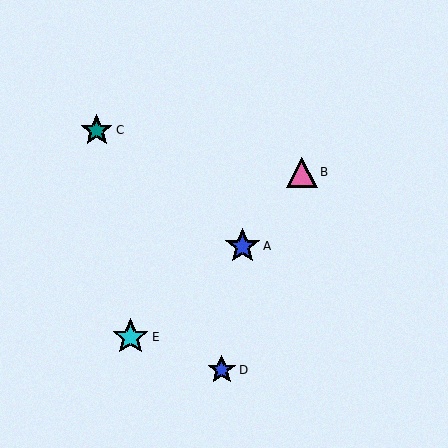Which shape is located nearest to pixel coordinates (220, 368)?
The blue star (labeled D) at (222, 370) is nearest to that location.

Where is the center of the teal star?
The center of the teal star is at (97, 130).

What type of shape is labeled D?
Shape D is a blue star.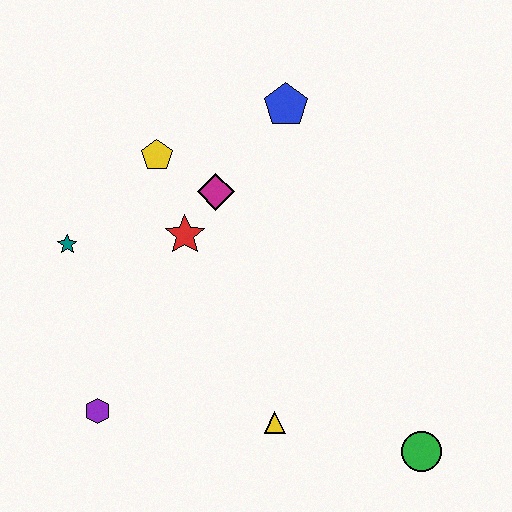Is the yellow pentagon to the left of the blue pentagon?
Yes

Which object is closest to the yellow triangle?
The green circle is closest to the yellow triangle.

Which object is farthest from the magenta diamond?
The green circle is farthest from the magenta diamond.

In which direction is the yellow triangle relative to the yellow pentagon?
The yellow triangle is below the yellow pentagon.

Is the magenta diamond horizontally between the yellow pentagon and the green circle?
Yes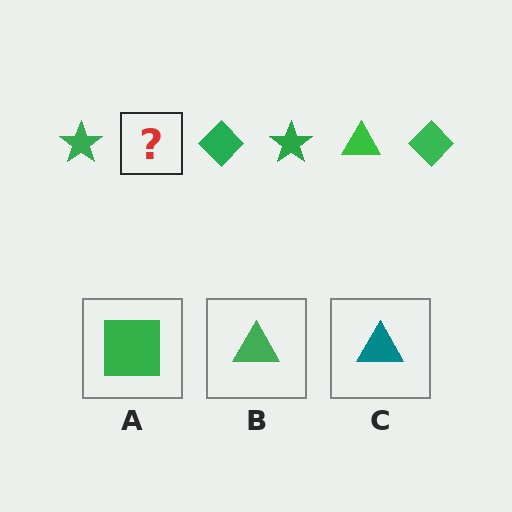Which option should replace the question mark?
Option B.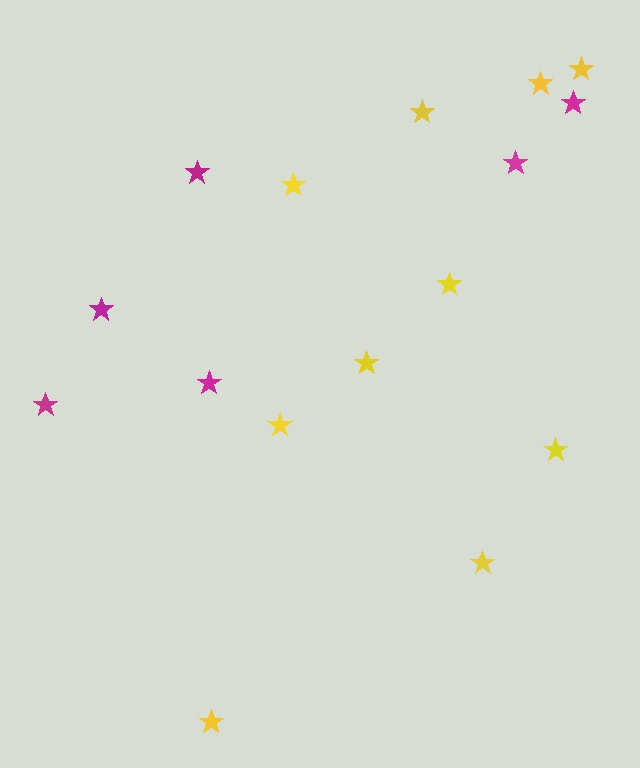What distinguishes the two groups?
There are 2 groups: one group of yellow stars (10) and one group of magenta stars (6).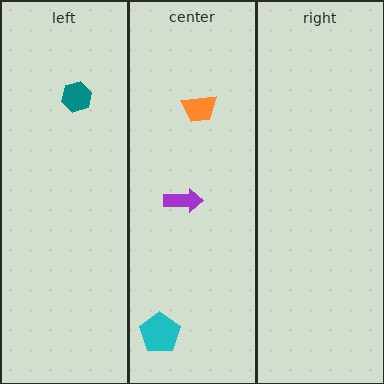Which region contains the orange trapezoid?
The center region.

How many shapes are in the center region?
3.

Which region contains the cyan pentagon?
The center region.